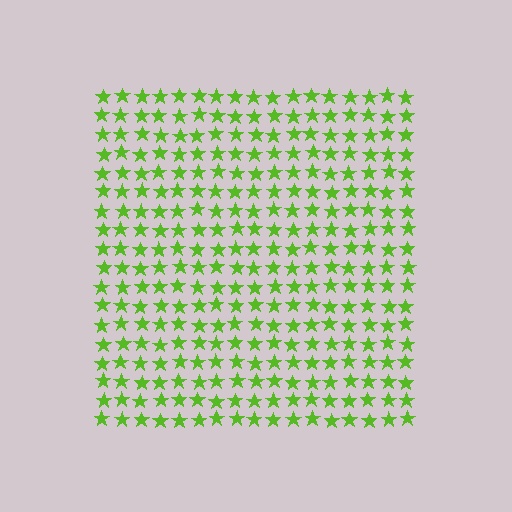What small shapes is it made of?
It is made of small stars.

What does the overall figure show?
The overall figure shows a square.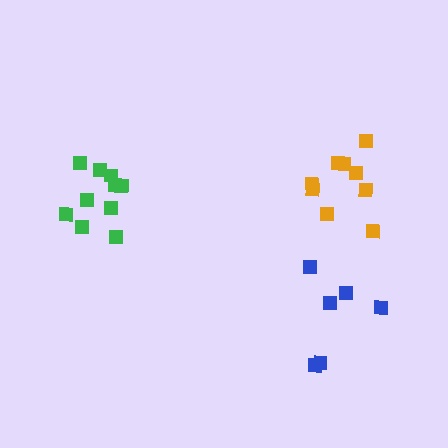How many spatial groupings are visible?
There are 3 spatial groupings.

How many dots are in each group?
Group 1: 6 dots, Group 2: 10 dots, Group 3: 9 dots (25 total).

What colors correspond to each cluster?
The clusters are colored: blue, green, orange.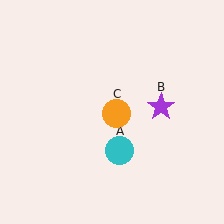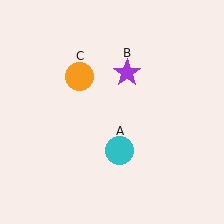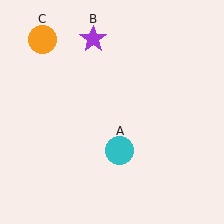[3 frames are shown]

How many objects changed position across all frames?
2 objects changed position: purple star (object B), orange circle (object C).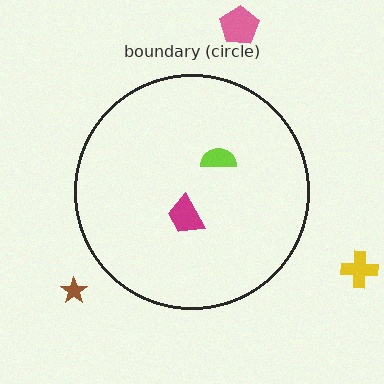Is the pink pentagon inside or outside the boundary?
Outside.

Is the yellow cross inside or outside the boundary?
Outside.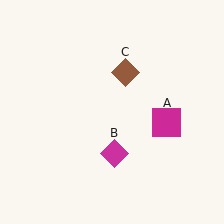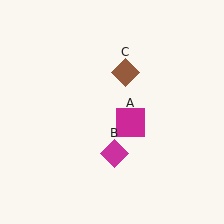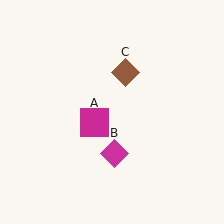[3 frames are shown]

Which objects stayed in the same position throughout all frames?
Magenta diamond (object B) and brown diamond (object C) remained stationary.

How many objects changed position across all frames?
1 object changed position: magenta square (object A).